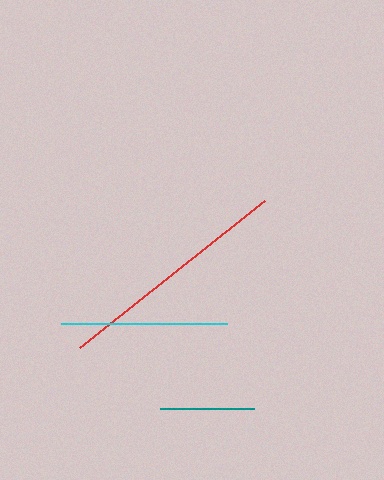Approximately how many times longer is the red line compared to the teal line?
The red line is approximately 2.5 times the length of the teal line.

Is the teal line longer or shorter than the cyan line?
The cyan line is longer than the teal line.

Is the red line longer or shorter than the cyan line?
The red line is longer than the cyan line.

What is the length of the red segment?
The red segment is approximately 236 pixels long.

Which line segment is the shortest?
The teal line is the shortest at approximately 95 pixels.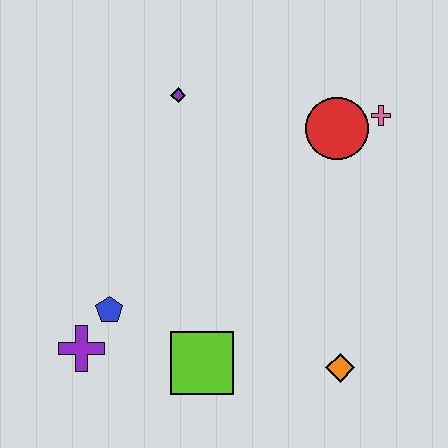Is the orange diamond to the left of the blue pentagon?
No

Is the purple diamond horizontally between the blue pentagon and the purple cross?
No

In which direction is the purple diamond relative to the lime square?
The purple diamond is above the lime square.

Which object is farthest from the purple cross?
The pink cross is farthest from the purple cross.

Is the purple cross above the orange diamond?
Yes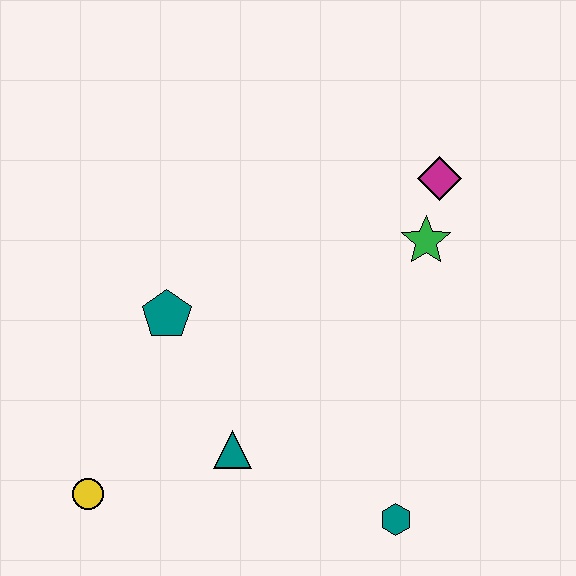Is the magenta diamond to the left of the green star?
No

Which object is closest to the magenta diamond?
The green star is closest to the magenta diamond.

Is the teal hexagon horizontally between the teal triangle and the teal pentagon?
No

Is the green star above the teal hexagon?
Yes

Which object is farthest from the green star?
The yellow circle is farthest from the green star.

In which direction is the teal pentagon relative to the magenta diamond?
The teal pentagon is to the left of the magenta diamond.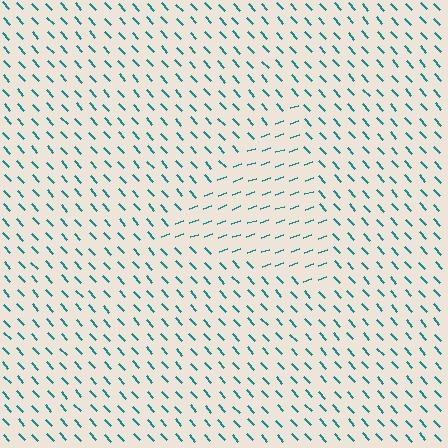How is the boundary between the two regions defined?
The boundary is defined purely by a change in line orientation (approximately 67 degrees difference). All lines are the same color and thickness.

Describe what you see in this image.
The image is filled with small teal line segments. A triangle region in the image has lines oriented differently from the surrounding lines, creating a visible texture boundary.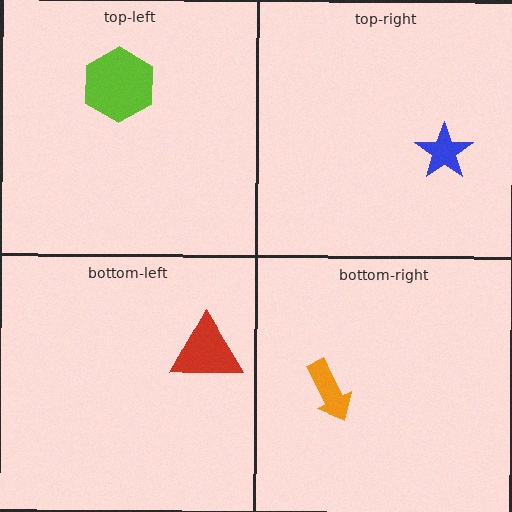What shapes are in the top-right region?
The blue star.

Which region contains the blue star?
The top-right region.